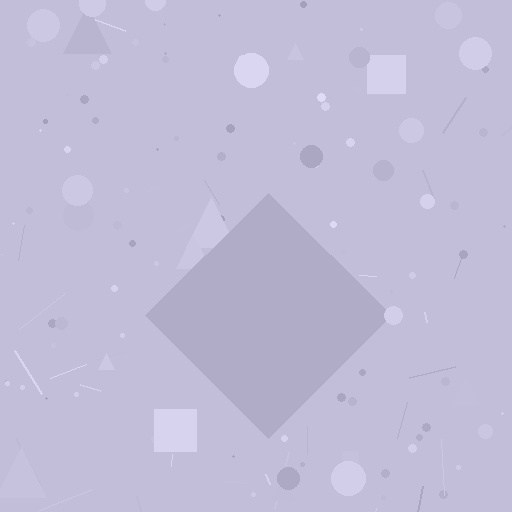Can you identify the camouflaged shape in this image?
The camouflaged shape is a diamond.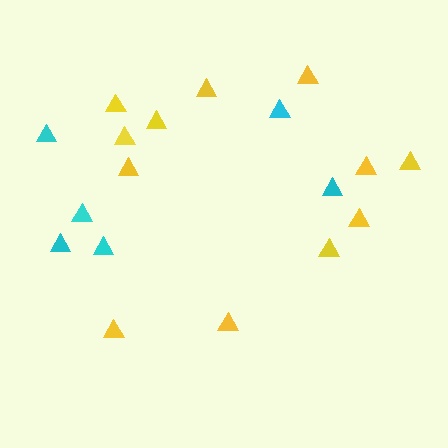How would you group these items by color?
There are 2 groups: one group of yellow triangles (12) and one group of cyan triangles (6).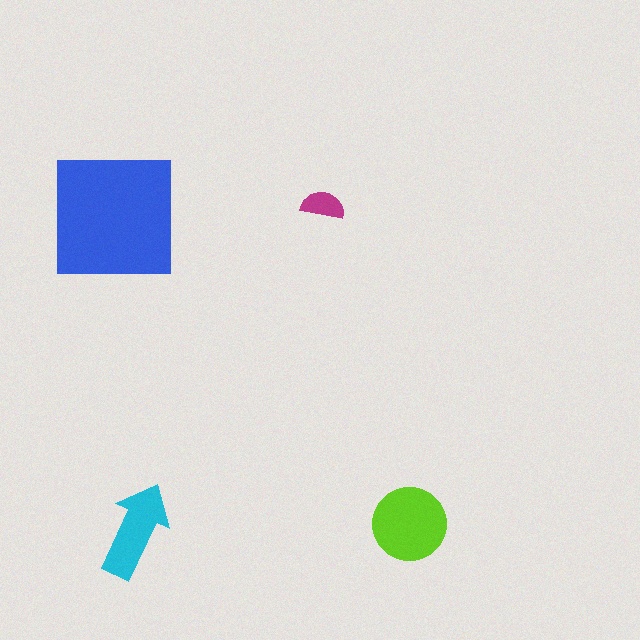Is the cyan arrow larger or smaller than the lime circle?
Smaller.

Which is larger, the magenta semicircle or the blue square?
The blue square.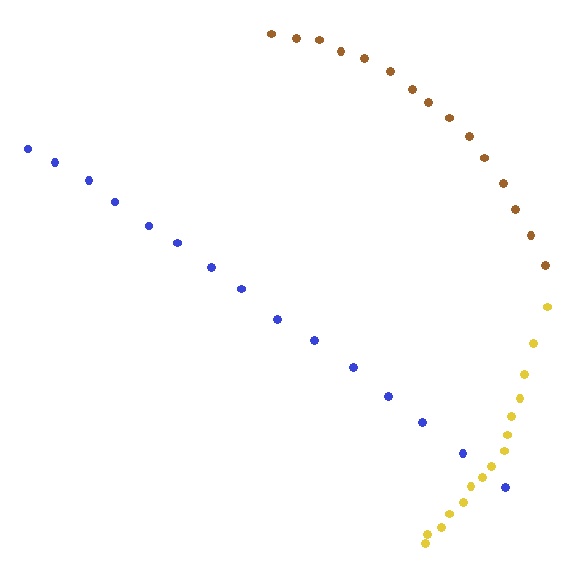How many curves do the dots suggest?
There are 3 distinct paths.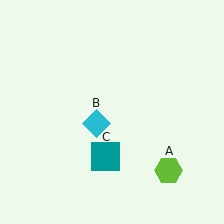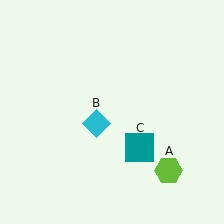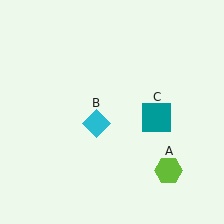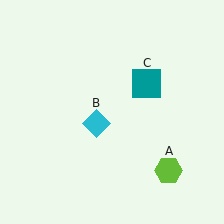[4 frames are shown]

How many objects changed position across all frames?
1 object changed position: teal square (object C).